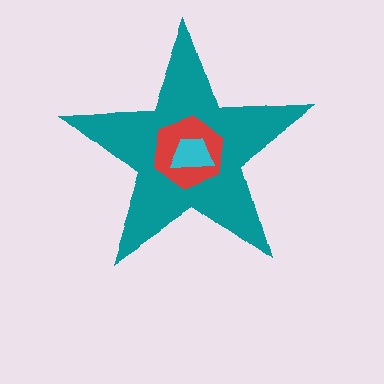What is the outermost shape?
The teal star.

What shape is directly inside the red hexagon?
The cyan trapezoid.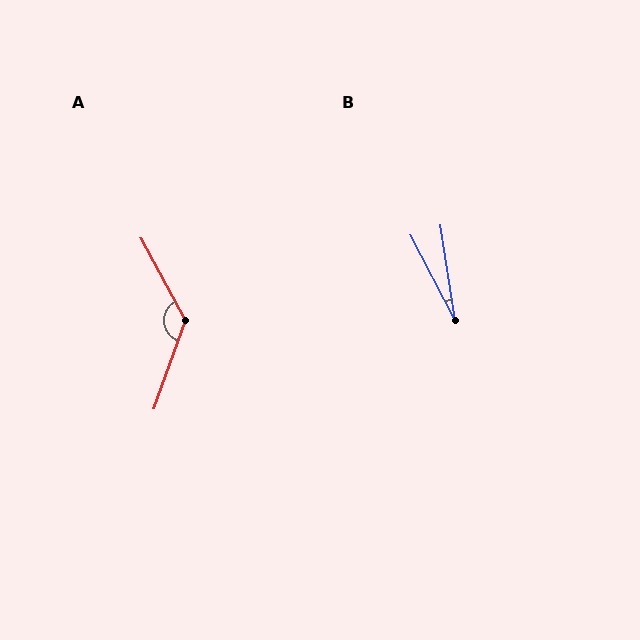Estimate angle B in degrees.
Approximately 19 degrees.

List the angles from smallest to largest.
B (19°), A (132°).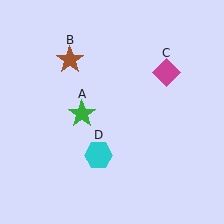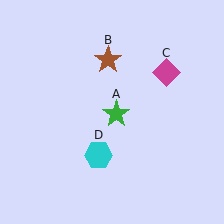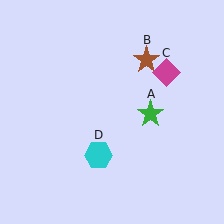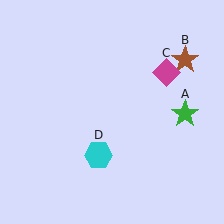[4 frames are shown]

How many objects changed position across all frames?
2 objects changed position: green star (object A), brown star (object B).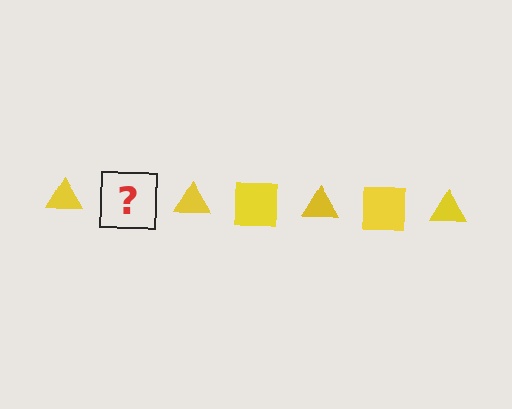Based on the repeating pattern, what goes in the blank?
The blank should be a yellow square.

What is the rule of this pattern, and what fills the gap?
The rule is that the pattern cycles through triangle, square shapes in yellow. The gap should be filled with a yellow square.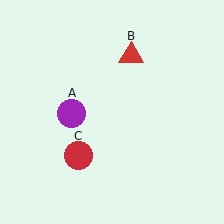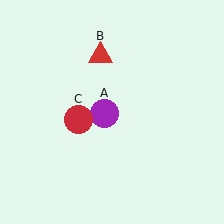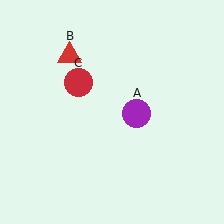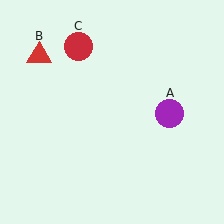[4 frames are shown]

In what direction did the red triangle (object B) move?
The red triangle (object B) moved left.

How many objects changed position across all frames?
3 objects changed position: purple circle (object A), red triangle (object B), red circle (object C).